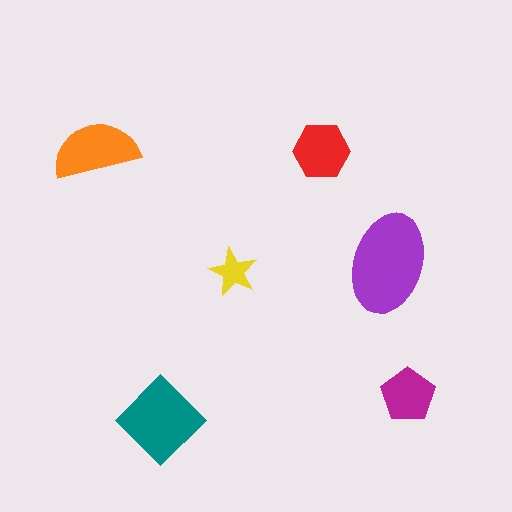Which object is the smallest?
The yellow star.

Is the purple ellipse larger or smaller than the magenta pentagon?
Larger.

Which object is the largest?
The purple ellipse.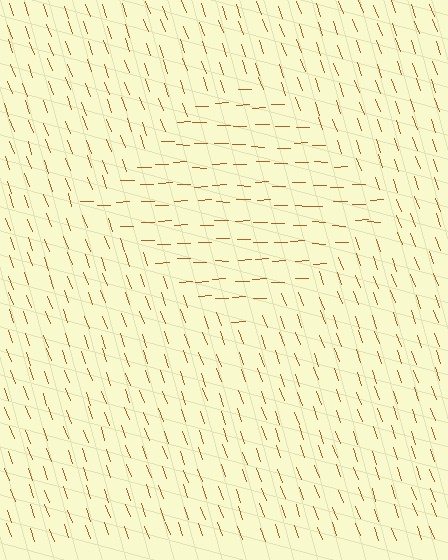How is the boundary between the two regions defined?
The boundary is defined purely by a change in line orientation (approximately 71 degrees difference). All lines are the same color and thickness.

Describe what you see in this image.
The image is filled with small brown line segments. A diamond region in the image has lines oriented differently from the surrounding lines, creating a visible texture boundary.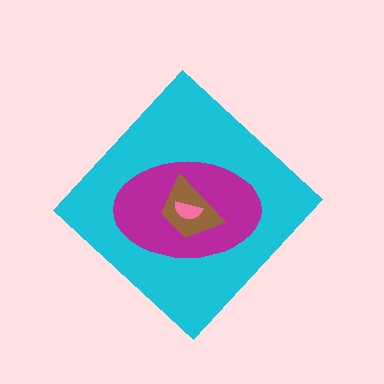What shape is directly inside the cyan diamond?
The magenta ellipse.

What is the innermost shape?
The pink semicircle.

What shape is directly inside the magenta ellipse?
The brown trapezoid.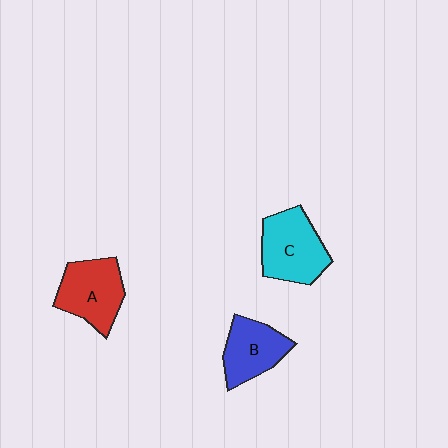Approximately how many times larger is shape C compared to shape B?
Approximately 1.2 times.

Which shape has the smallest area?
Shape B (blue).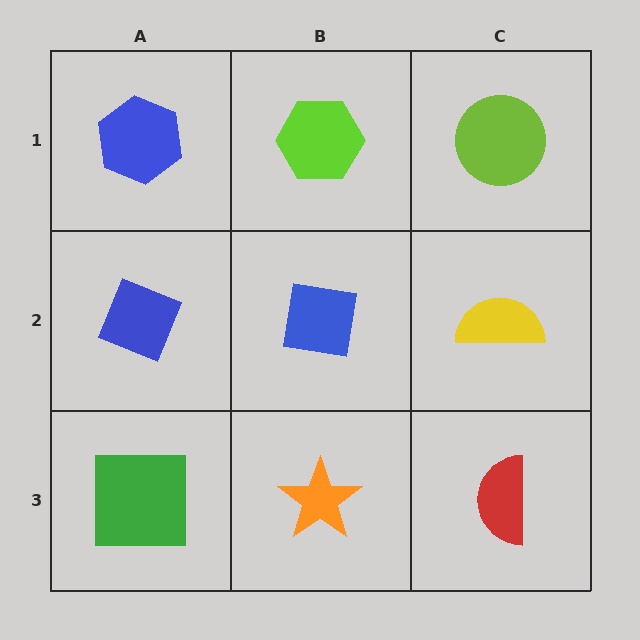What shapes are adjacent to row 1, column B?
A blue square (row 2, column B), a blue hexagon (row 1, column A), a lime circle (row 1, column C).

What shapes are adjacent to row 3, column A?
A blue diamond (row 2, column A), an orange star (row 3, column B).